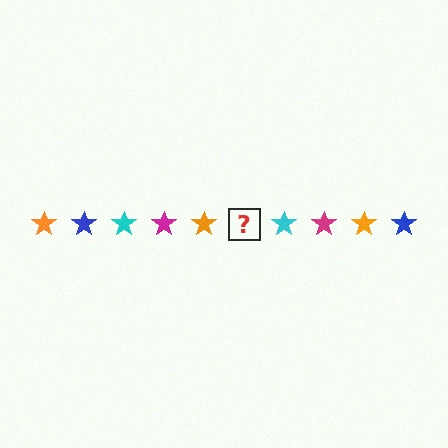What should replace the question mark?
The question mark should be replaced with a blue star.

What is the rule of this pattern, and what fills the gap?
The rule is that the pattern cycles through orange, blue, cyan, magenta stars. The gap should be filled with a blue star.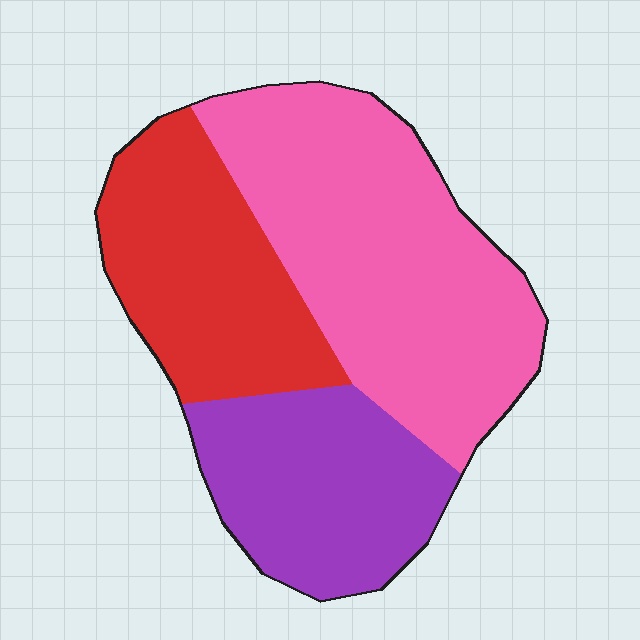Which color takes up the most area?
Pink, at roughly 45%.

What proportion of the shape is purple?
Purple takes up about one quarter (1/4) of the shape.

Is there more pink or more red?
Pink.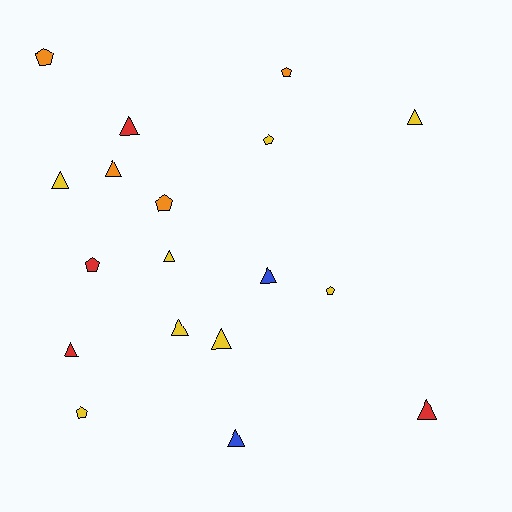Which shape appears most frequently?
Triangle, with 11 objects.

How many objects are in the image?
There are 18 objects.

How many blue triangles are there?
There are 2 blue triangles.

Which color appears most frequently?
Yellow, with 8 objects.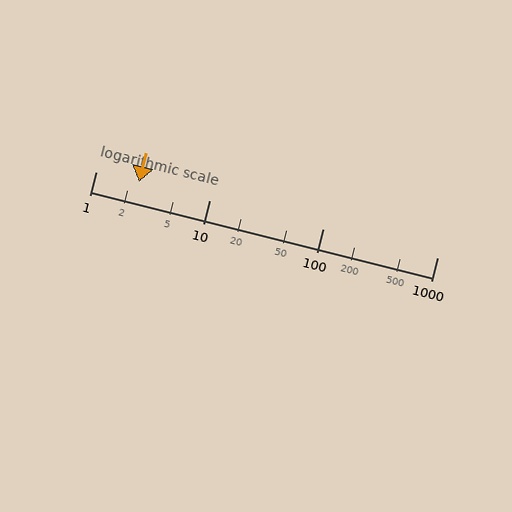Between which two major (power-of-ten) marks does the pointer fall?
The pointer is between 1 and 10.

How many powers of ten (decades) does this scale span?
The scale spans 3 decades, from 1 to 1000.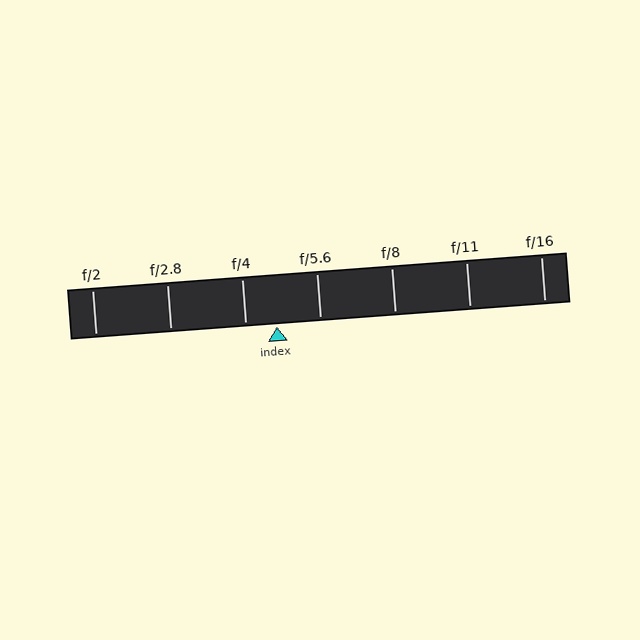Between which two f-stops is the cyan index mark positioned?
The index mark is between f/4 and f/5.6.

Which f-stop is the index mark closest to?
The index mark is closest to f/4.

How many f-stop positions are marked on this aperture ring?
There are 7 f-stop positions marked.